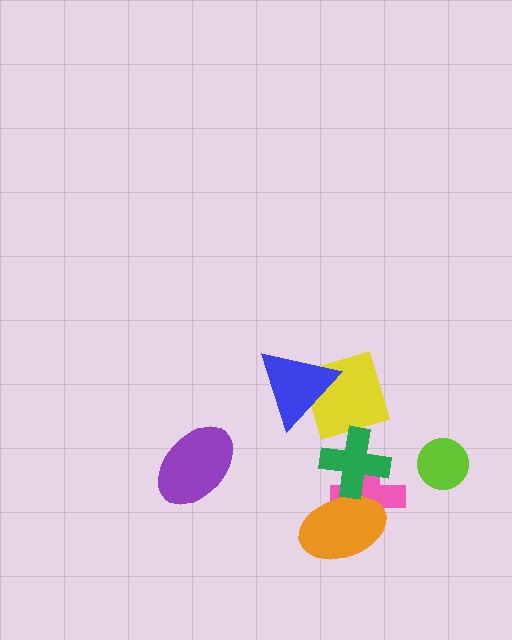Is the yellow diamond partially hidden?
Yes, it is partially covered by another shape.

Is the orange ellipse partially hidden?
Yes, it is partially covered by another shape.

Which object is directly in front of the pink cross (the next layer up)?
The orange ellipse is directly in front of the pink cross.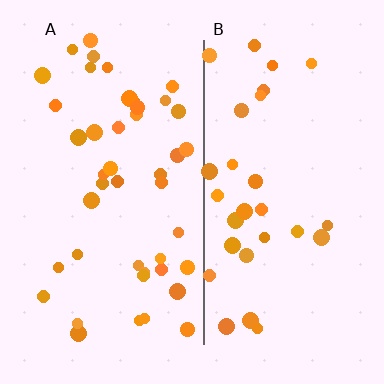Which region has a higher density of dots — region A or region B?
A (the left).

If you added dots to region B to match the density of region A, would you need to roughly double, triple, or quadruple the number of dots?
Approximately double.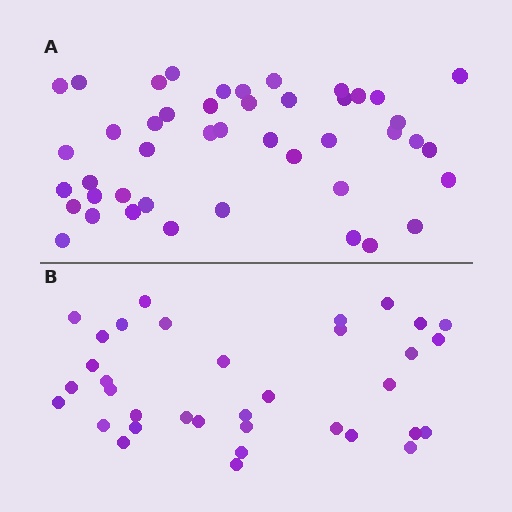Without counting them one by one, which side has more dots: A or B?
Region A (the top region) has more dots.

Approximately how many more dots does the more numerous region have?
Region A has roughly 10 or so more dots than region B.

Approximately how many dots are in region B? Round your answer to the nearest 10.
About 40 dots. (The exact count is 35, which rounds to 40.)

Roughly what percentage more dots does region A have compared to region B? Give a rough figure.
About 30% more.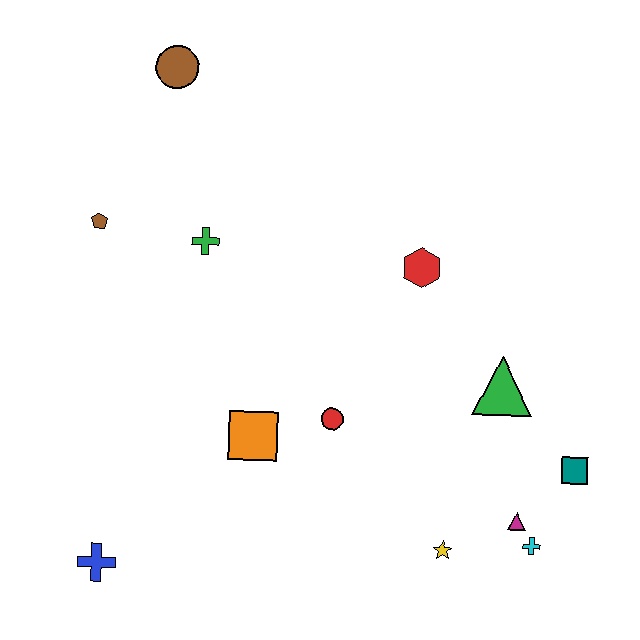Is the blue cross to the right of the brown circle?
No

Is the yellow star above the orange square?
No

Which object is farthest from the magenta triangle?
The brown circle is farthest from the magenta triangle.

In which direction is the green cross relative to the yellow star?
The green cross is above the yellow star.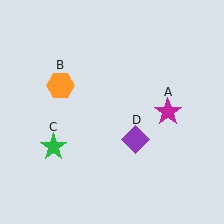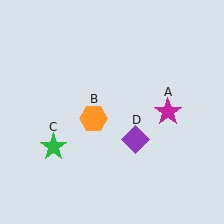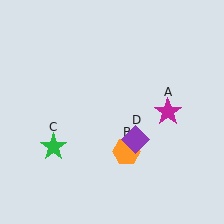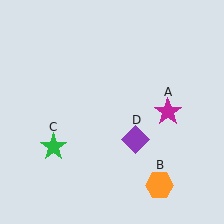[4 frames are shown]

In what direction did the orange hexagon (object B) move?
The orange hexagon (object B) moved down and to the right.